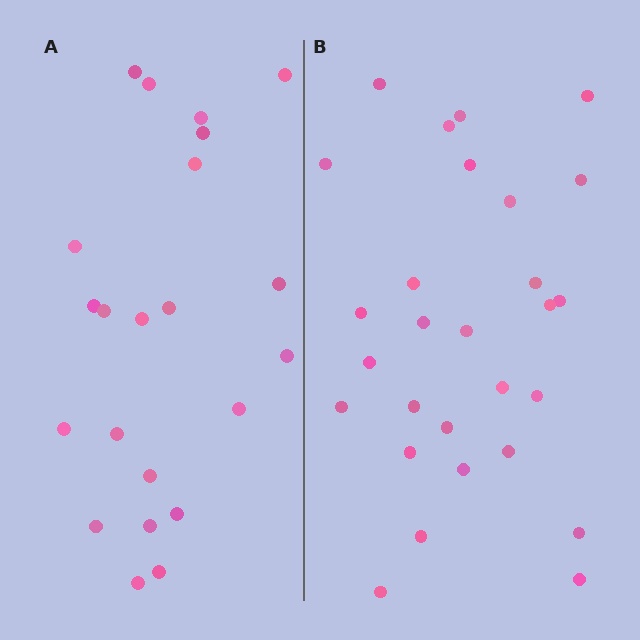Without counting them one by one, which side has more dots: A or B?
Region B (the right region) has more dots.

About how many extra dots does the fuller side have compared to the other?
Region B has about 6 more dots than region A.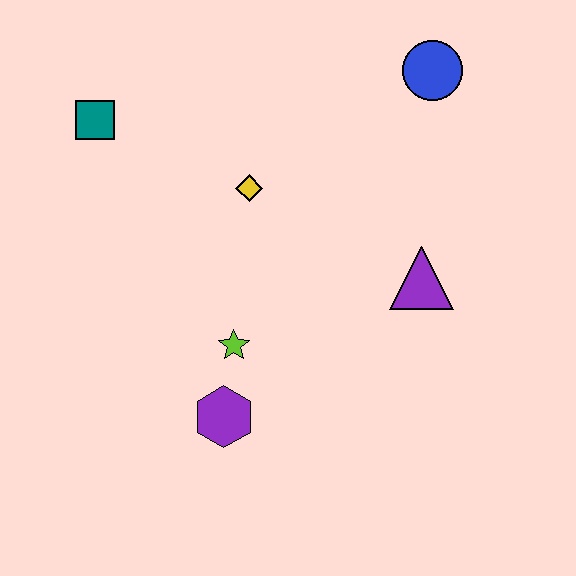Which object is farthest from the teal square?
The purple triangle is farthest from the teal square.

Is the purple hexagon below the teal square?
Yes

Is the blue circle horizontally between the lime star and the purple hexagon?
No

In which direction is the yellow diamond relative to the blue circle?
The yellow diamond is to the left of the blue circle.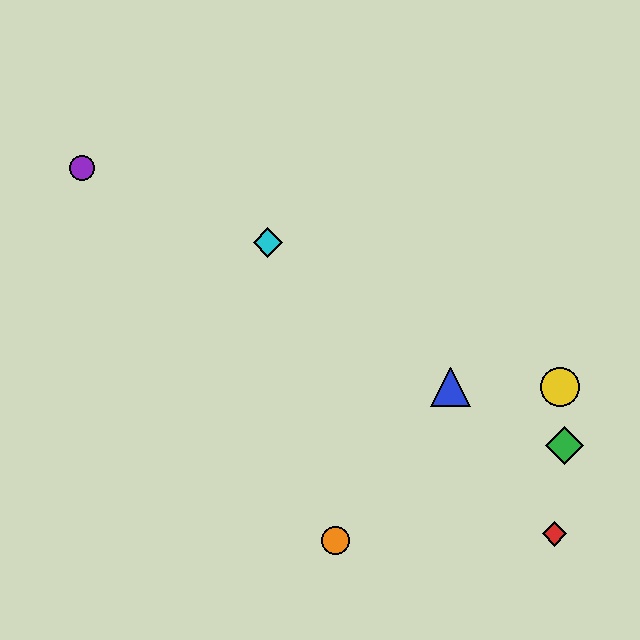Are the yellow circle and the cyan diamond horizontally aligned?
No, the yellow circle is at y≈387 and the cyan diamond is at y≈243.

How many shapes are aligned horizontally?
2 shapes (the blue triangle, the yellow circle) are aligned horizontally.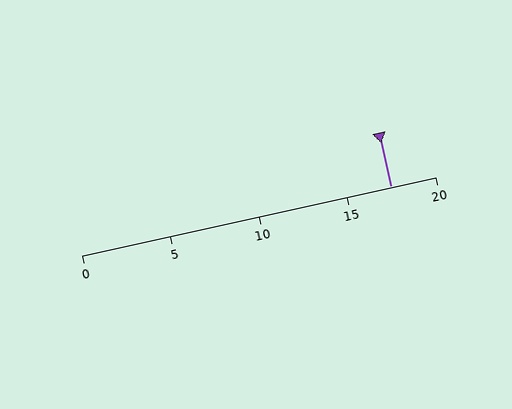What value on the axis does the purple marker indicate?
The marker indicates approximately 17.5.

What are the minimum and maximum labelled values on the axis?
The axis runs from 0 to 20.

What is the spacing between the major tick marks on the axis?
The major ticks are spaced 5 apart.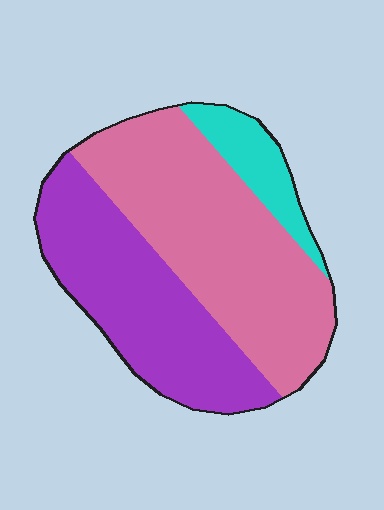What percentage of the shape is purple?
Purple takes up about two fifths (2/5) of the shape.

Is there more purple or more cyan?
Purple.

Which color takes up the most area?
Pink, at roughly 50%.